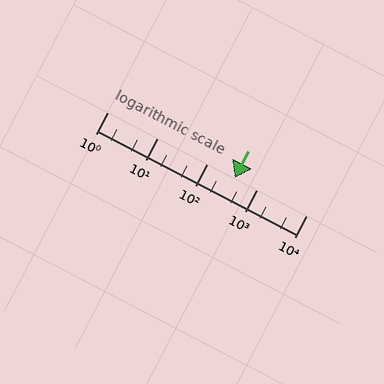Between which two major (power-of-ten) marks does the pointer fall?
The pointer is between 100 and 1000.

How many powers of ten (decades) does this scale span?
The scale spans 4 decades, from 1 to 10000.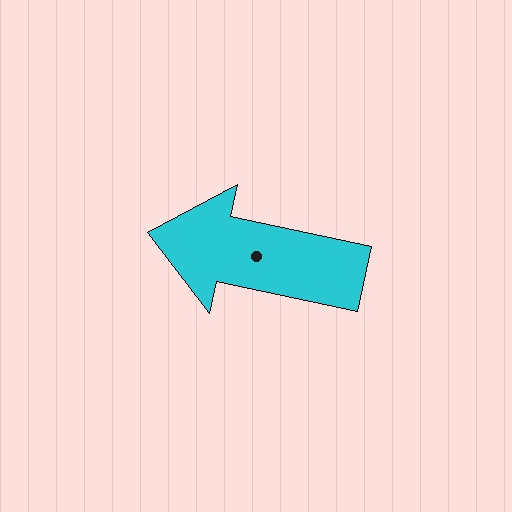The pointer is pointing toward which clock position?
Roughly 9 o'clock.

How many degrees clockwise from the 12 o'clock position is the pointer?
Approximately 282 degrees.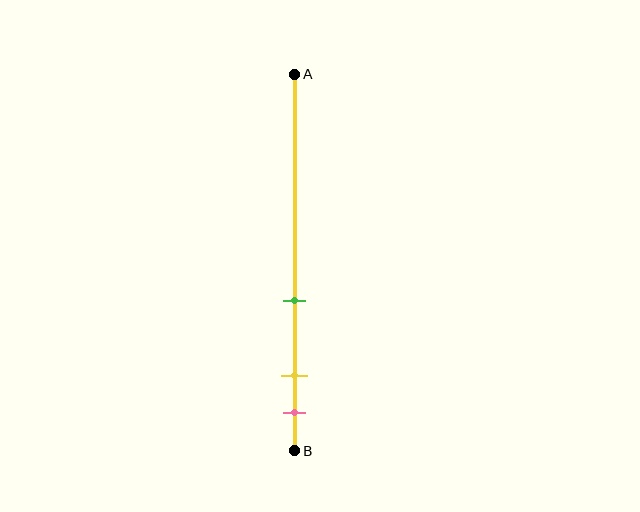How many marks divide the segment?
There are 3 marks dividing the segment.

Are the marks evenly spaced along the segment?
No, the marks are not evenly spaced.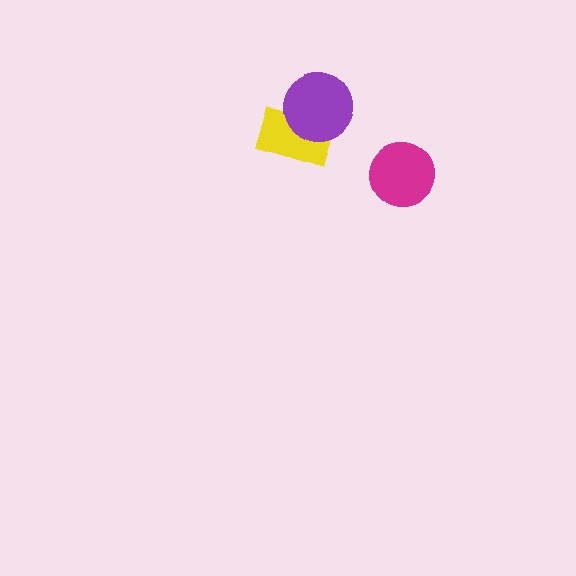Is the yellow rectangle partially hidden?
Yes, it is partially covered by another shape.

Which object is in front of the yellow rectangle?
The purple circle is in front of the yellow rectangle.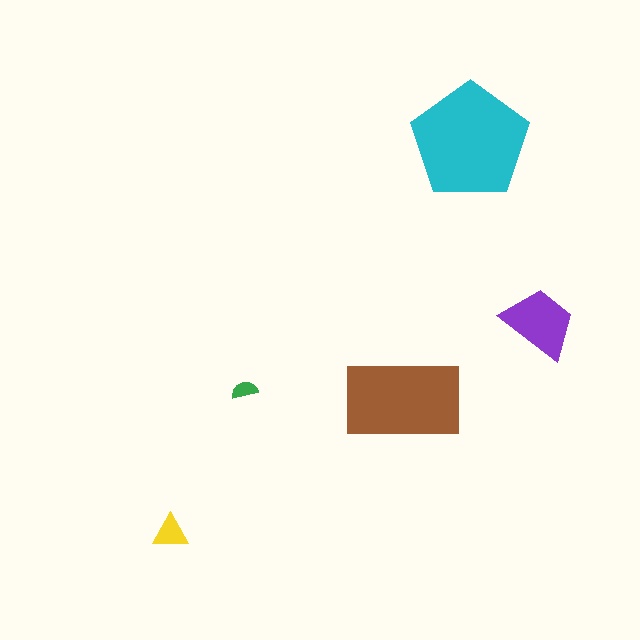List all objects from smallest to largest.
The green semicircle, the yellow triangle, the purple trapezoid, the brown rectangle, the cyan pentagon.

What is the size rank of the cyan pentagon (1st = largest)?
1st.